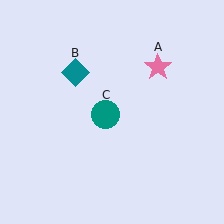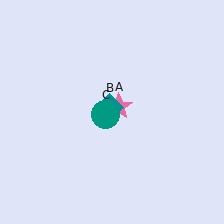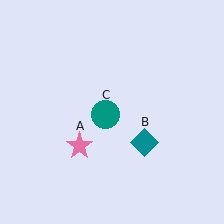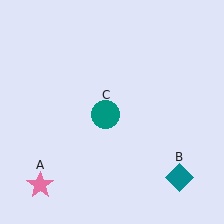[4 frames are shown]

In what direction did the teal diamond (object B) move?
The teal diamond (object B) moved down and to the right.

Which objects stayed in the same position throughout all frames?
Teal circle (object C) remained stationary.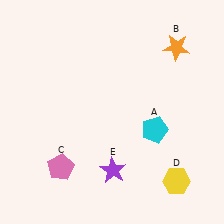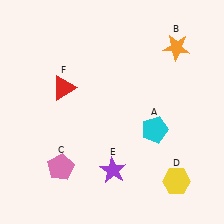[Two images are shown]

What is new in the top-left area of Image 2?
A red triangle (F) was added in the top-left area of Image 2.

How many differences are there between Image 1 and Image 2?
There is 1 difference between the two images.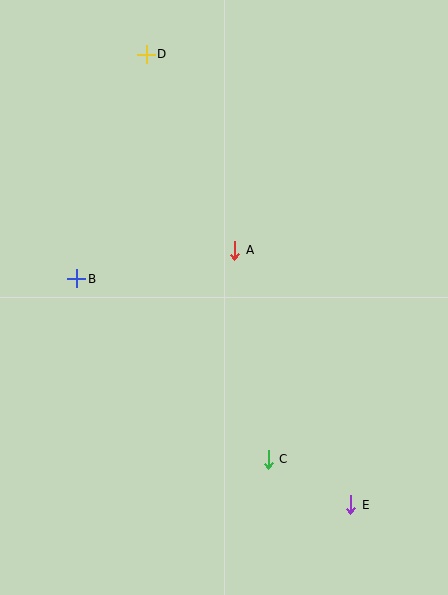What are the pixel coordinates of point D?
Point D is at (146, 54).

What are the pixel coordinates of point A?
Point A is at (235, 250).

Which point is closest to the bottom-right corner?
Point E is closest to the bottom-right corner.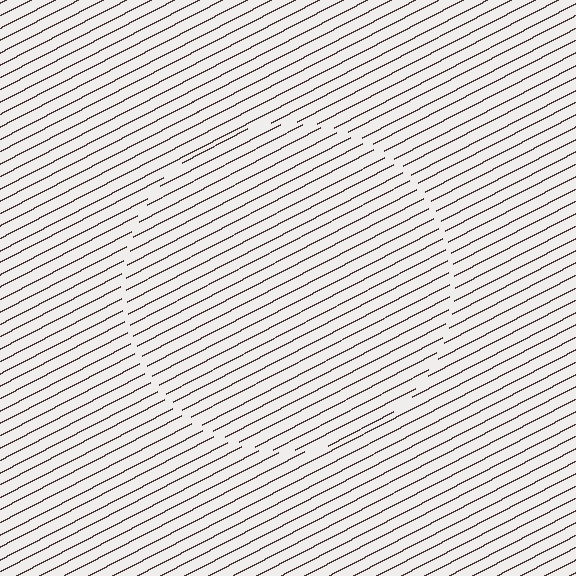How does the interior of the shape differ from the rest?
The interior of the shape contains the same grating, shifted by half a period — the contour is defined by the phase discontinuity where line-ends from the inner and outer gratings abut.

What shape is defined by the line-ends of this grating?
An illusory circle. The interior of the shape contains the same grating, shifted by half a period — the contour is defined by the phase discontinuity where line-ends from the inner and outer gratings abut.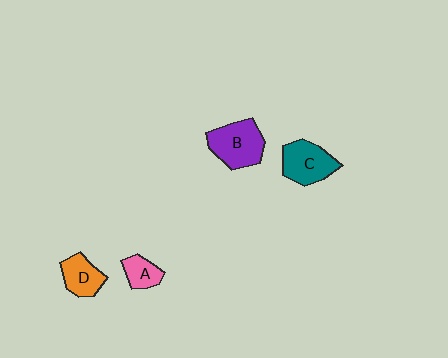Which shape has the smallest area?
Shape A (pink).